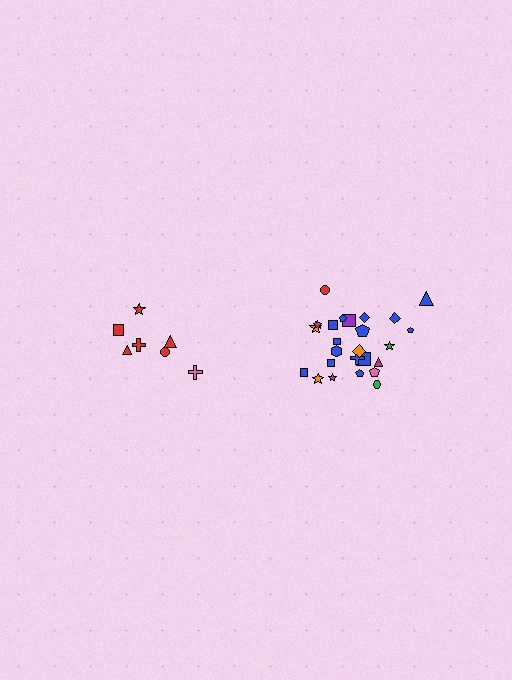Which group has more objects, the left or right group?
The right group.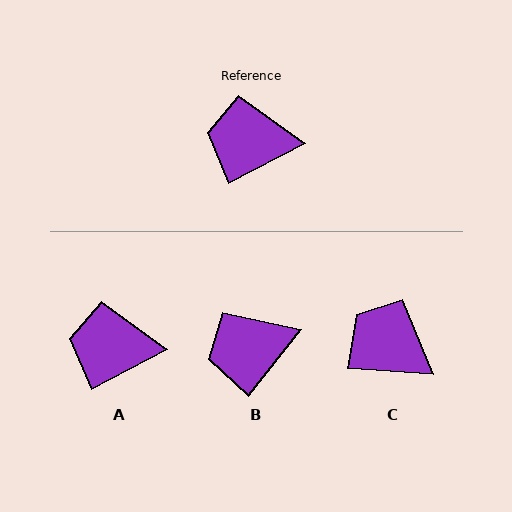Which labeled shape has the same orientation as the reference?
A.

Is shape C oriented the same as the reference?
No, it is off by about 32 degrees.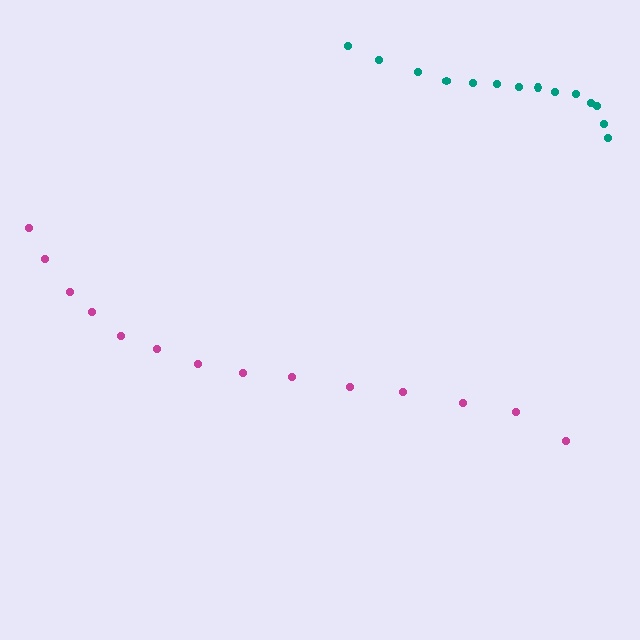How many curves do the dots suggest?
There are 2 distinct paths.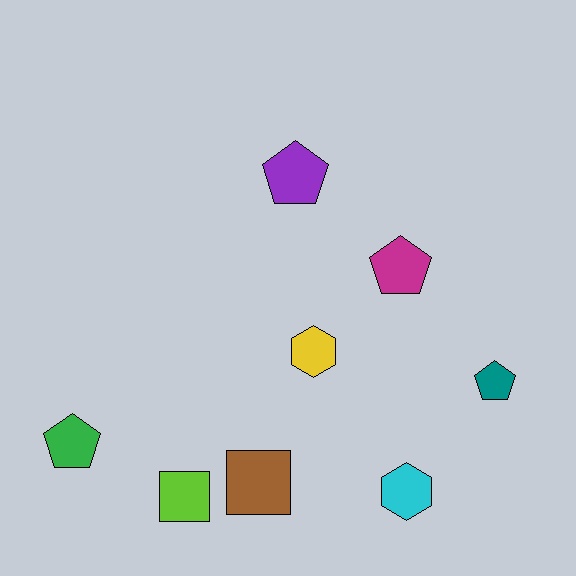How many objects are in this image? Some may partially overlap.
There are 8 objects.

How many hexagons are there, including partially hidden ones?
There are 2 hexagons.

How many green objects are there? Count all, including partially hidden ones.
There is 1 green object.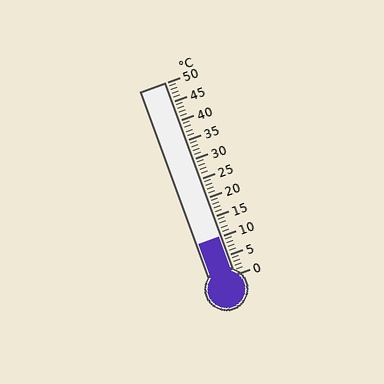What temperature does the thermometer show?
The thermometer shows approximately 10°C.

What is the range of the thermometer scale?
The thermometer scale ranges from 0°C to 50°C.